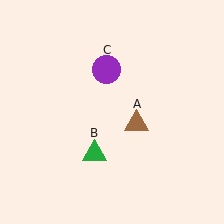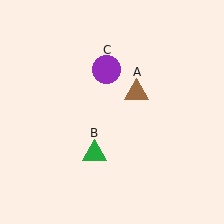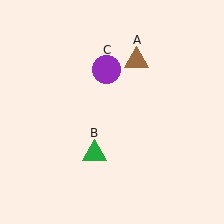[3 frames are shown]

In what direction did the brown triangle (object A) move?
The brown triangle (object A) moved up.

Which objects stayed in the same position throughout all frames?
Green triangle (object B) and purple circle (object C) remained stationary.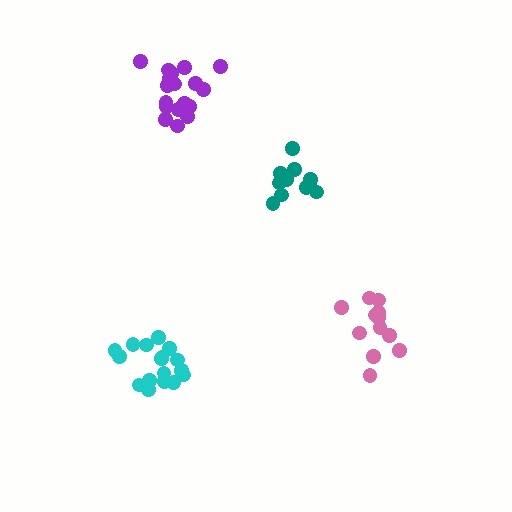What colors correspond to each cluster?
The clusters are colored: purple, teal, cyan, pink.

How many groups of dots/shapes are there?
There are 4 groups.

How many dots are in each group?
Group 1: 18 dots, Group 2: 12 dots, Group 3: 17 dots, Group 4: 12 dots (59 total).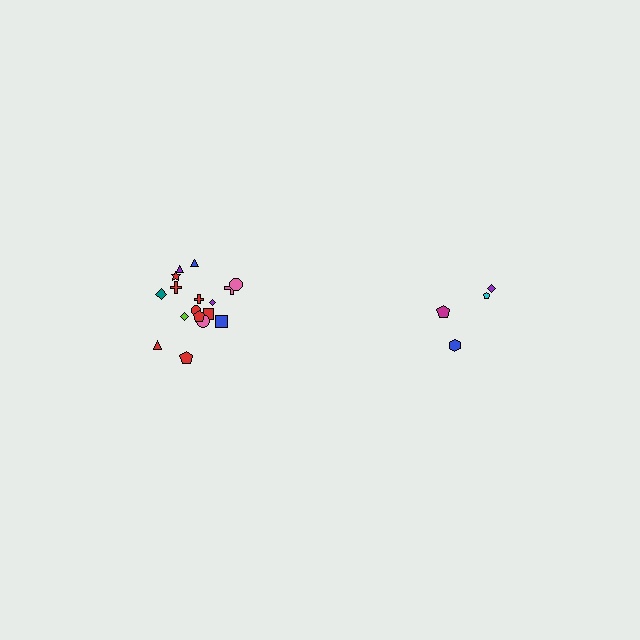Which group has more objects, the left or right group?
The left group.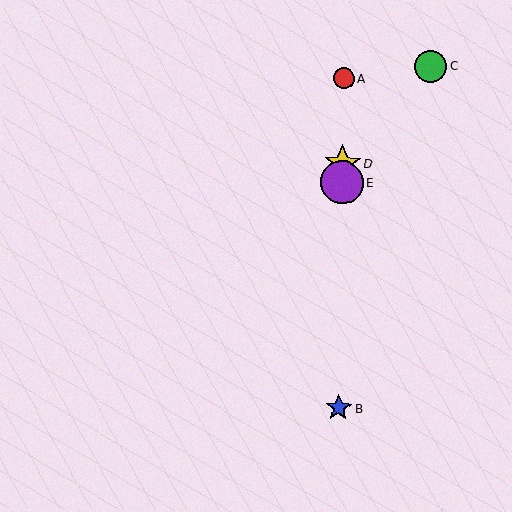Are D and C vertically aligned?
No, D is at x≈342 and C is at x≈431.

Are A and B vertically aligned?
Yes, both are at x≈344.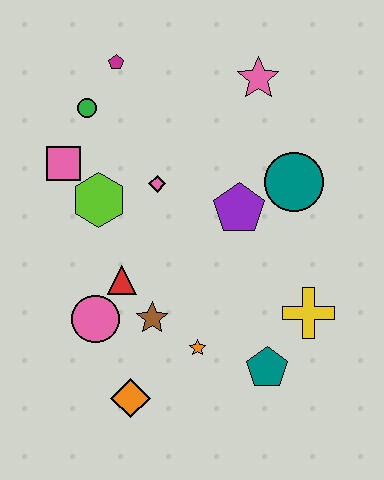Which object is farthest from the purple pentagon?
The orange diamond is farthest from the purple pentagon.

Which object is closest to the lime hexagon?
The pink square is closest to the lime hexagon.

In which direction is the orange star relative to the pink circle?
The orange star is to the right of the pink circle.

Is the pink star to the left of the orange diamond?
No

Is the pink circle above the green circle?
No